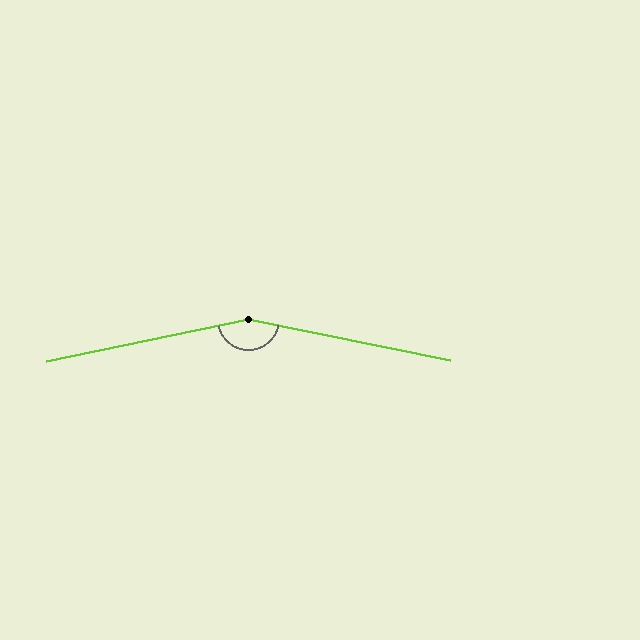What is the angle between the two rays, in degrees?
Approximately 157 degrees.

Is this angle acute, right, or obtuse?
It is obtuse.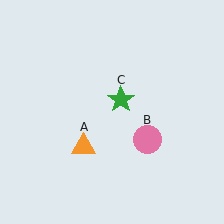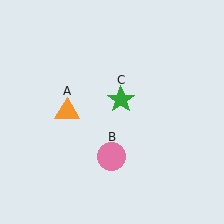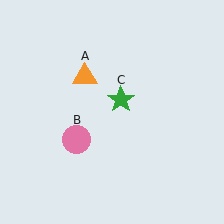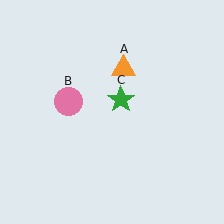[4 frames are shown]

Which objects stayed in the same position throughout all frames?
Green star (object C) remained stationary.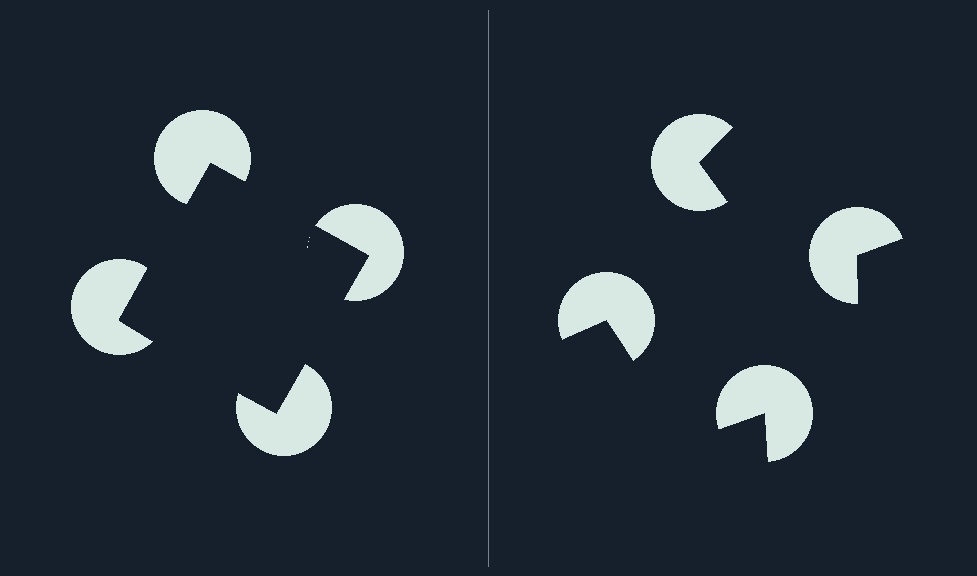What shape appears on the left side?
An illusory square.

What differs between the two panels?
The pac-man discs are positioned identically on both sides; only the wedge orientations differ. On the left they align to a square; on the right they are misaligned.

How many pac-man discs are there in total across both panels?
8 — 4 on each side.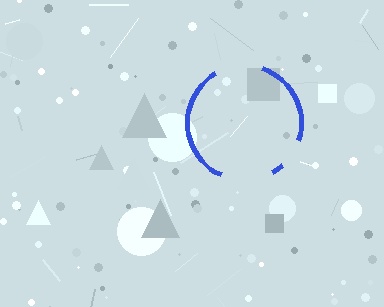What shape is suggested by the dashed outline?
The dashed outline suggests a circle.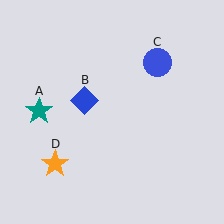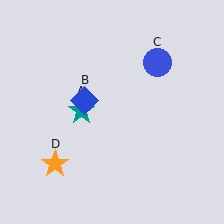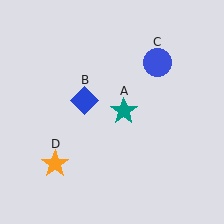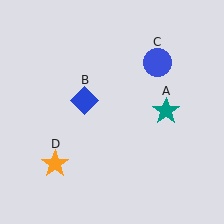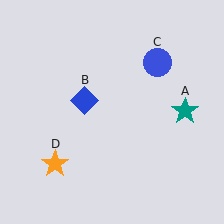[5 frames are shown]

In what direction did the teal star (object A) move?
The teal star (object A) moved right.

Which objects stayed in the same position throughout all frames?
Blue diamond (object B) and blue circle (object C) and orange star (object D) remained stationary.